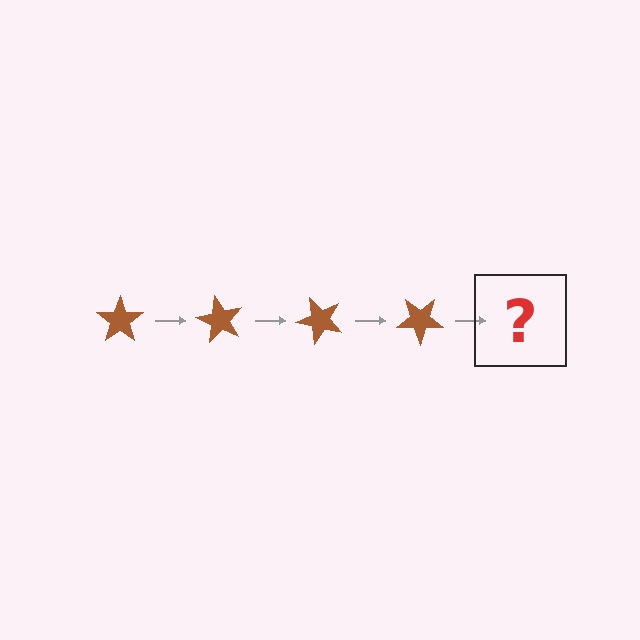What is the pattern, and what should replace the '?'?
The pattern is that the star rotates 60 degrees each step. The '?' should be a brown star rotated 240 degrees.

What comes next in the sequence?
The next element should be a brown star rotated 240 degrees.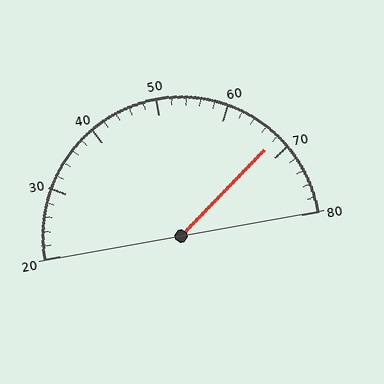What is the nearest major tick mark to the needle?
The nearest major tick mark is 70.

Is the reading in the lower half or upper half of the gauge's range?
The reading is in the upper half of the range (20 to 80).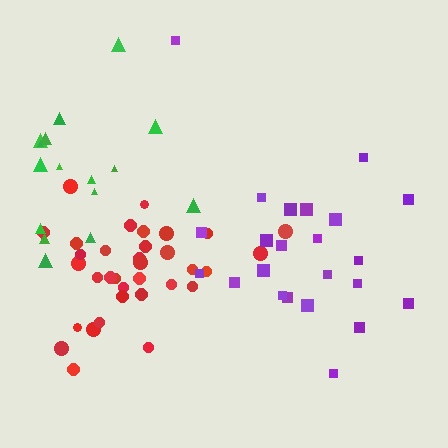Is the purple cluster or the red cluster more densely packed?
Red.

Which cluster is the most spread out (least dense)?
Green.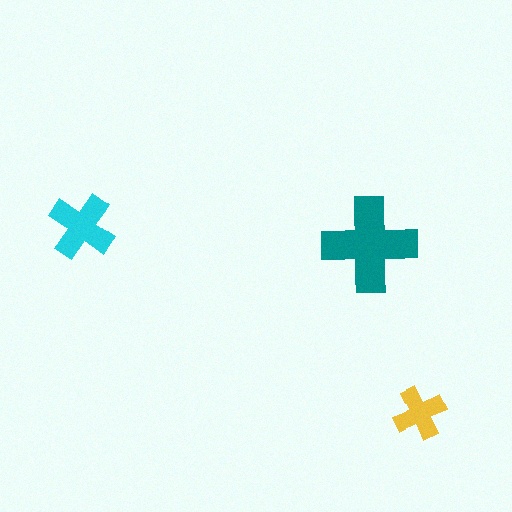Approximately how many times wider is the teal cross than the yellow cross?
About 2 times wider.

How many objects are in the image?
There are 3 objects in the image.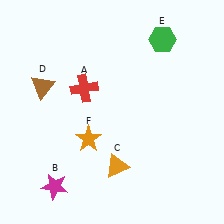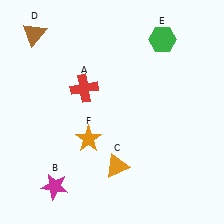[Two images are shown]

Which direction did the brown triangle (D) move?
The brown triangle (D) moved up.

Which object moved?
The brown triangle (D) moved up.